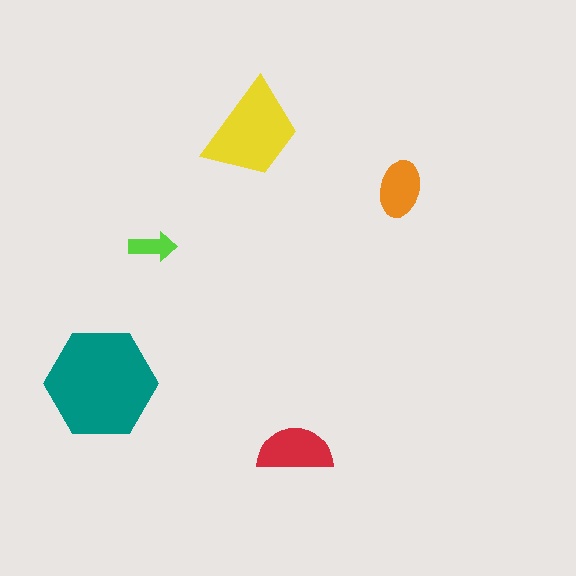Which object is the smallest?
The lime arrow.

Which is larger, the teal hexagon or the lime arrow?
The teal hexagon.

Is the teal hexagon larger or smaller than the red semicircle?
Larger.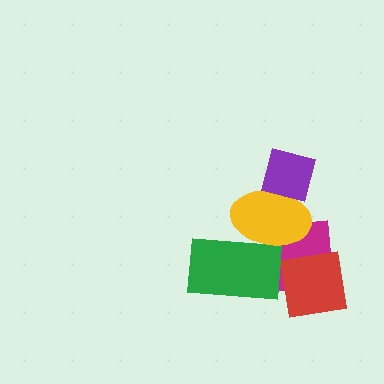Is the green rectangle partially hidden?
Yes, it is partially covered by another shape.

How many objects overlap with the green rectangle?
2 objects overlap with the green rectangle.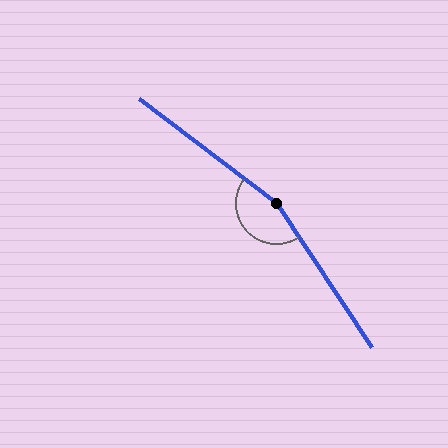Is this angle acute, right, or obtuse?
It is obtuse.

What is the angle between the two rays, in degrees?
Approximately 161 degrees.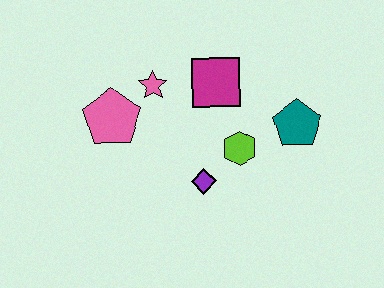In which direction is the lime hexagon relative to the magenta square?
The lime hexagon is below the magenta square.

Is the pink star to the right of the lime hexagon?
No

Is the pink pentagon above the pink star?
No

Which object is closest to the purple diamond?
The lime hexagon is closest to the purple diamond.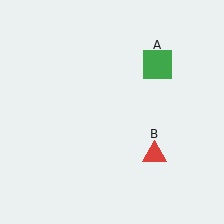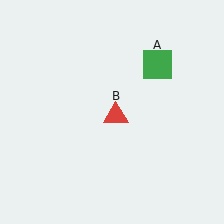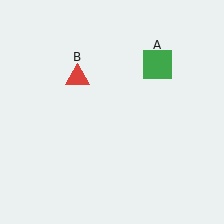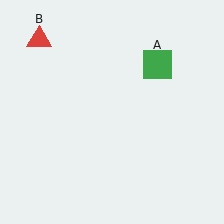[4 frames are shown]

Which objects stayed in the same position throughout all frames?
Green square (object A) remained stationary.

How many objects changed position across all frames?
1 object changed position: red triangle (object B).